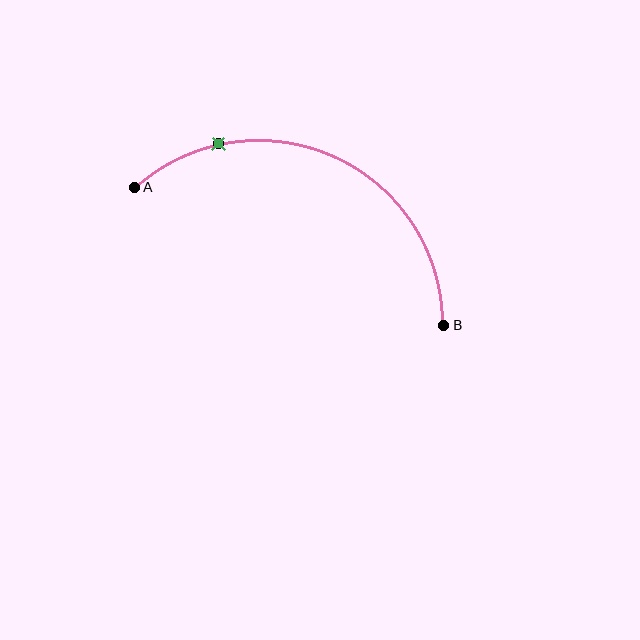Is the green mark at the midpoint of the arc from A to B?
No. The green mark lies on the arc but is closer to endpoint A. The arc midpoint would be at the point on the curve equidistant along the arc from both A and B.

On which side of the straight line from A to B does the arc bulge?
The arc bulges above the straight line connecting A and B.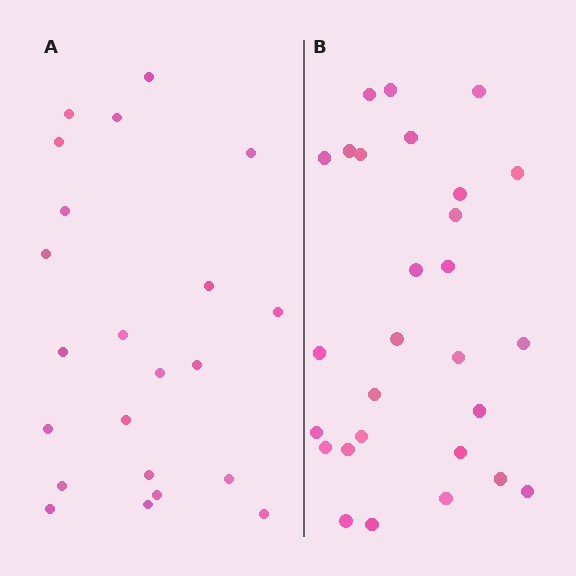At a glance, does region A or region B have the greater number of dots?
Region B (the right region) has more dots.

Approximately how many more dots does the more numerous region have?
Region B has about 6 more dots than region A.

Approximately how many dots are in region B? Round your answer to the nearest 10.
About 30 dots. (The exact count is 28, which rounds to 30.)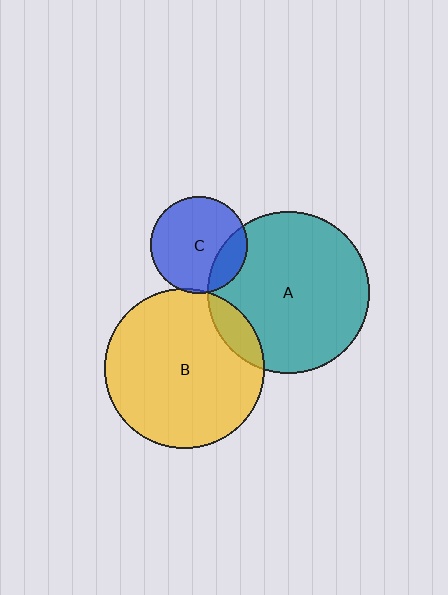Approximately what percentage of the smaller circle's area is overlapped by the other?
Approximately 10%.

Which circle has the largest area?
Circle A (teal).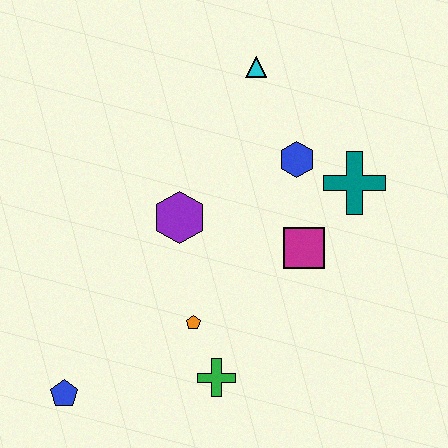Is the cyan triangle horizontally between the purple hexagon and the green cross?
No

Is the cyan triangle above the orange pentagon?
Yes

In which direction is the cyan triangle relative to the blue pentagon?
The cyan triangle is above the blue pentagon.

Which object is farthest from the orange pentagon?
The cyan triangle is farthest from the orange pentagon.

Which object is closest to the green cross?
The orange pentagon is closest to the green cross.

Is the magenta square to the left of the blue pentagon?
No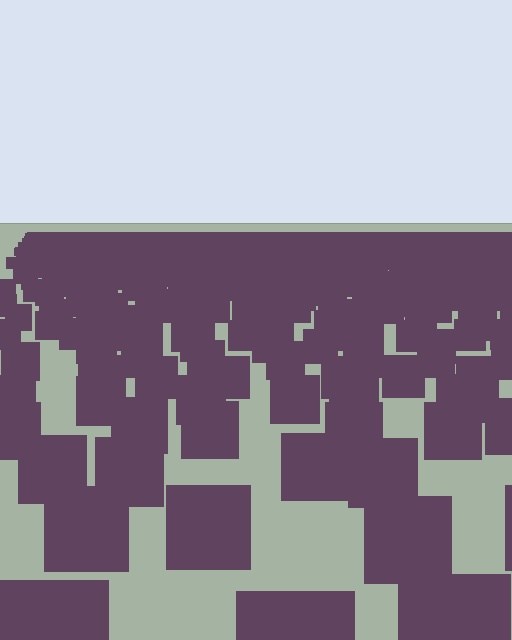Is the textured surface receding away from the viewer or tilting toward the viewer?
The surface is receding away from the viewer. Texture elements get smaller and denser toward the top.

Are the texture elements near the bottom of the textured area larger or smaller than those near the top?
Larger. Near the bottom, elements are closer to the viewer and appear at a bigger on-screen size.